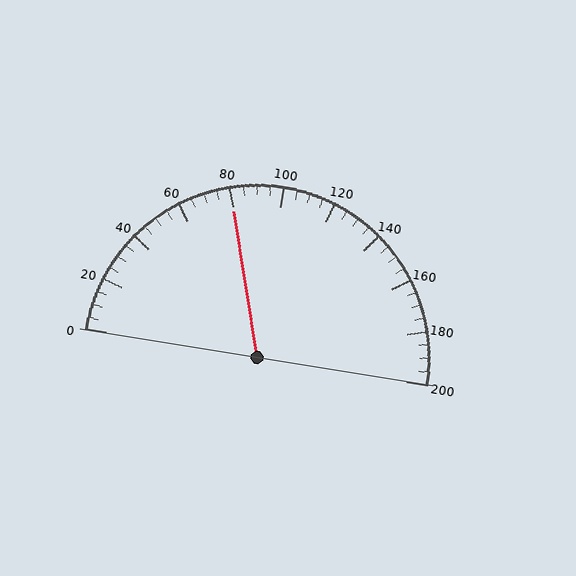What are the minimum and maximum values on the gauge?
The gauge ranges from 0 to 200.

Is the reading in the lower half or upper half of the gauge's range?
The reading is in the lower half of the range (0 to 200).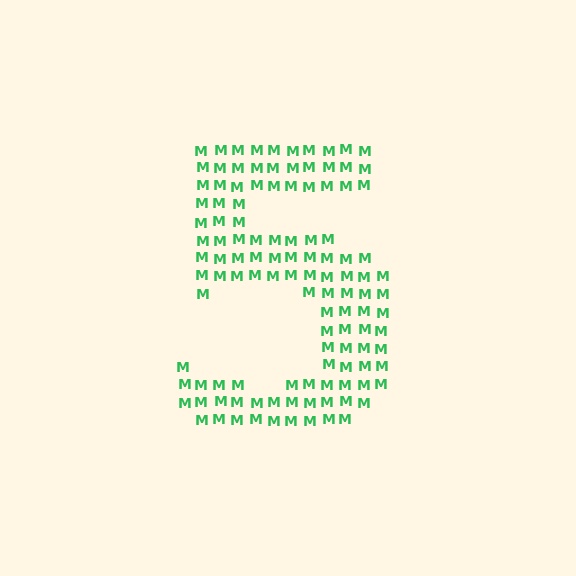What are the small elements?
The small elements are letter M's.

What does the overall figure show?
The overall figure shows the digit 5.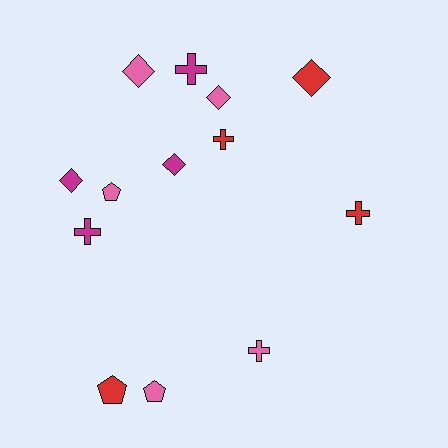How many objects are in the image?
There are 13 objects.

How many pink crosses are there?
There is 1 pink cross.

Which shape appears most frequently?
Diamond, with 5 objects.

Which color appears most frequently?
Pink, with 5 objects.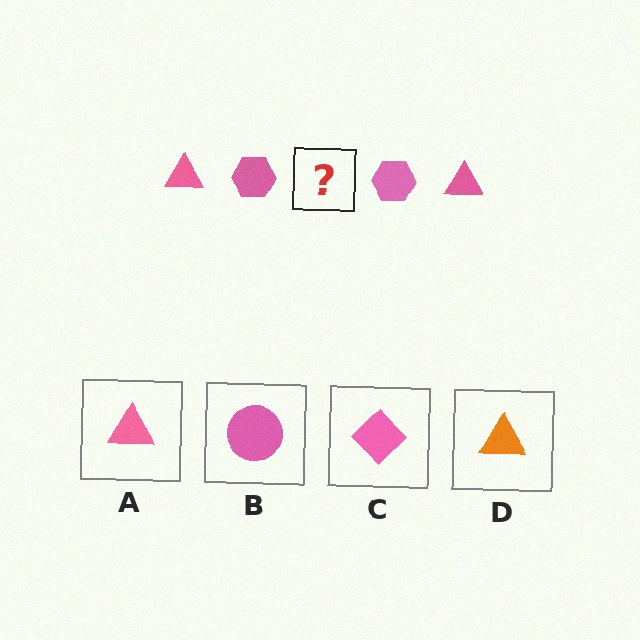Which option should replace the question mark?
Option A.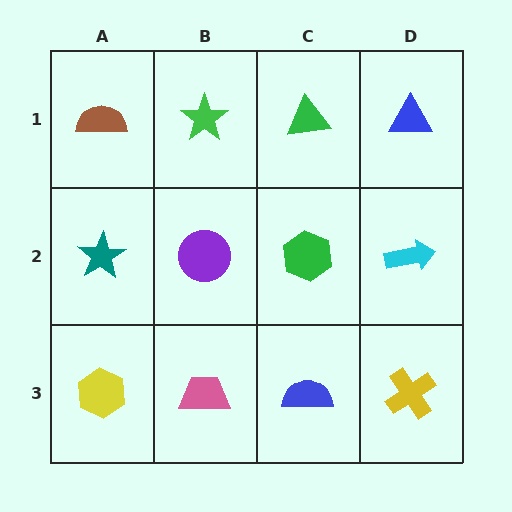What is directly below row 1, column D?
A cyan arrow.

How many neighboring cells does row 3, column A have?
2.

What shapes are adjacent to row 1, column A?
A teal star (row 2, column A), a green star (row 1, column B).